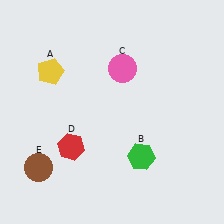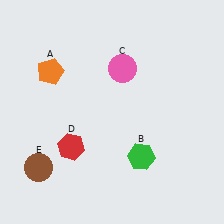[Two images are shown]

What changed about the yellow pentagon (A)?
In Image 1, A is yellow. In Image 2, it changed to orange.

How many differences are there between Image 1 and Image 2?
There is 1 difference between the two images.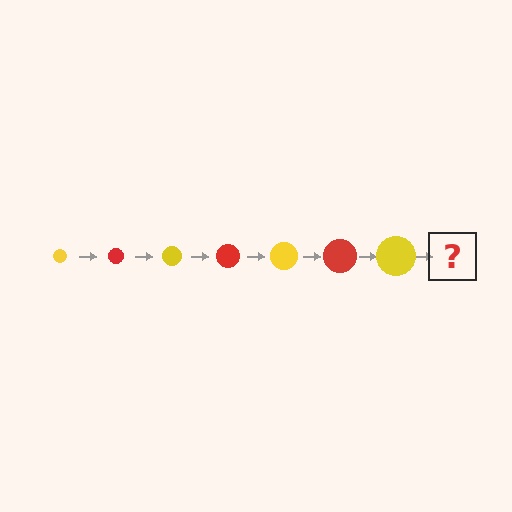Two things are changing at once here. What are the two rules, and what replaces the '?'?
The two rules are that the circle grows larger each step and the color cycles through yellow and red. The '?' should be a red circle, larger than the previous one.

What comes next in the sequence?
The next element should be a red circle, larger than the previous one.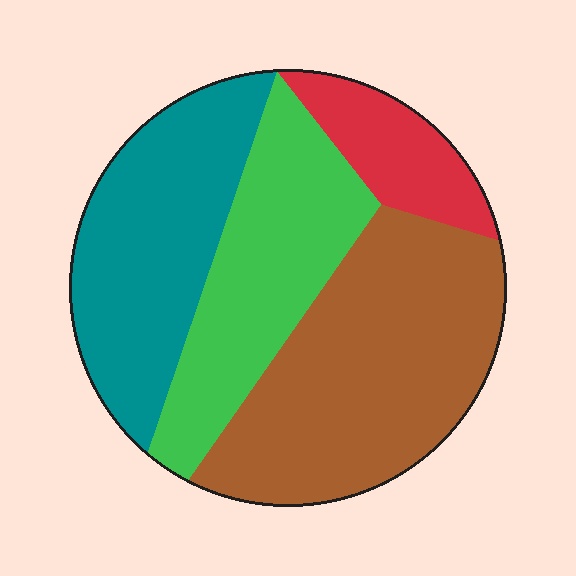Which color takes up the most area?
Brown, at roughly 35%.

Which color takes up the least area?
Red, at roughly 10%.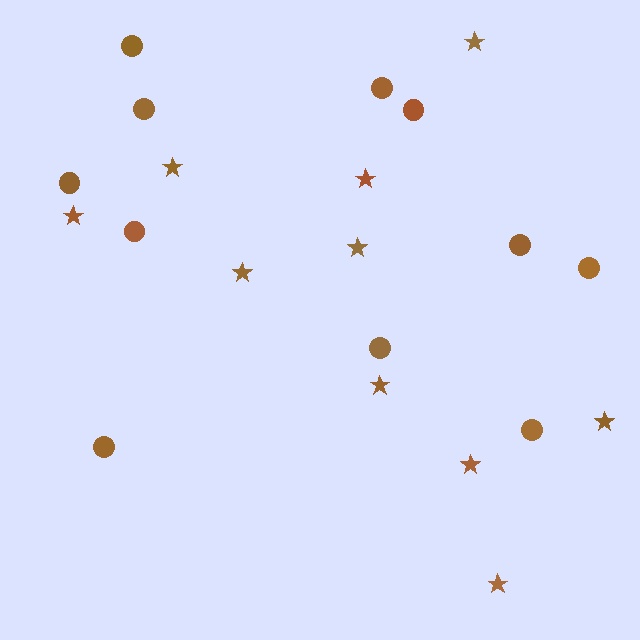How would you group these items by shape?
There are 2 groups: one group of circles (11) and one group of stars (10).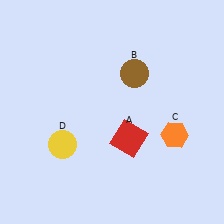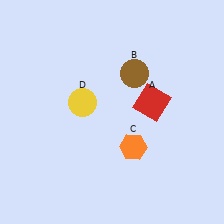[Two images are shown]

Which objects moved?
The objects that moved are: the red square (A), the orange hexagon (C), the yellow circle (D).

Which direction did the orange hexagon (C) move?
The orange hexagon (C) moved left.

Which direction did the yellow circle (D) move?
The yellow circle (D) moved up.